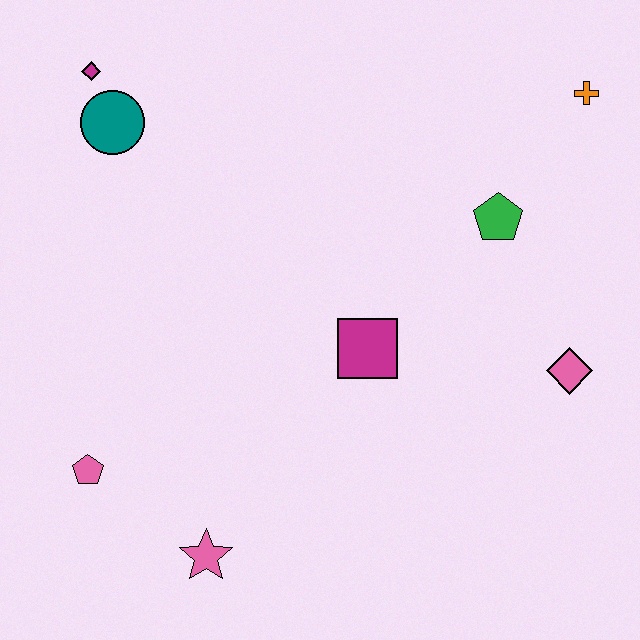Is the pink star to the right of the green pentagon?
No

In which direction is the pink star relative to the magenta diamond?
The pink star is below the magenta diamond.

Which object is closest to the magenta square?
The green pentagon is closest to the magenta square.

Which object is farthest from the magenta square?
The magenta diamond is farthest from the magenta square.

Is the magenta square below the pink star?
No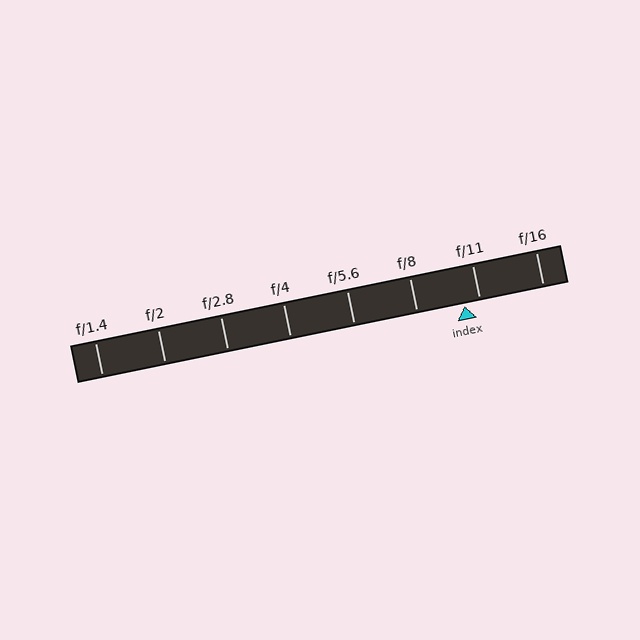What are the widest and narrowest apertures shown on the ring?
The widest aperture shown is f/1.4 and the narrowest is f/16.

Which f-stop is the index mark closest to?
The index mark is closest to f/11.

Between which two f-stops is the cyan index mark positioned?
The index mark is between f/8 and f/11.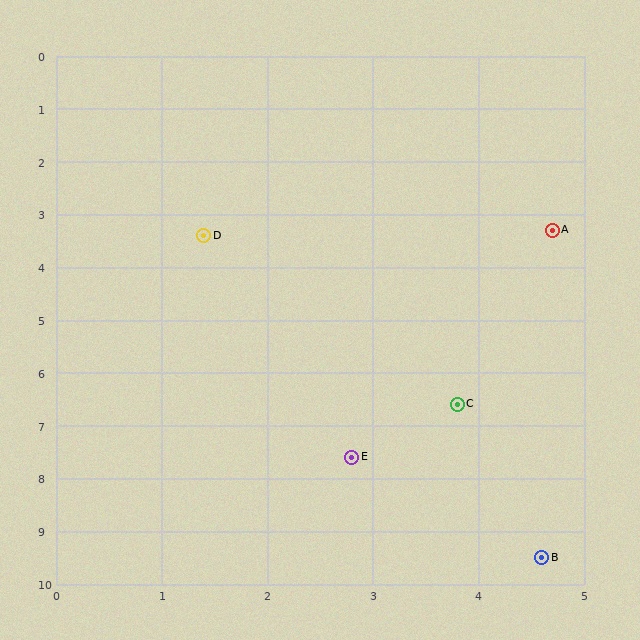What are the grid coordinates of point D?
Point D is at approximately (1.4, 3.4).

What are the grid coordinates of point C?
Point C is at approximately (3.8, 6.6).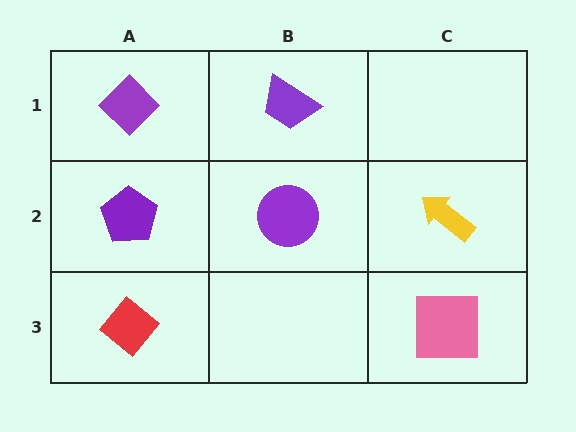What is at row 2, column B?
A purple circle.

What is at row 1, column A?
A purple diamond.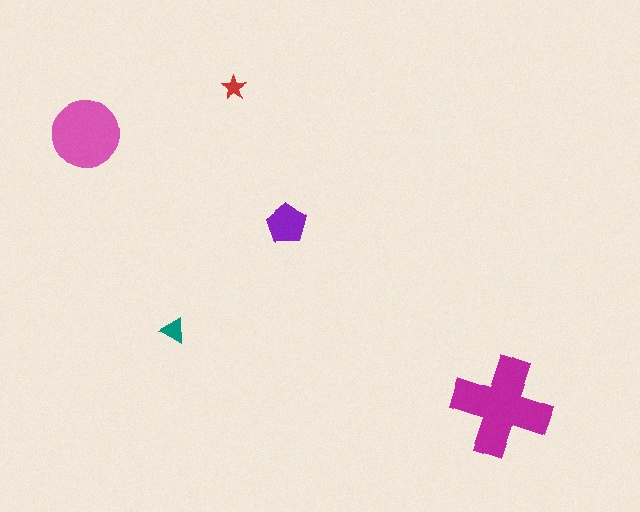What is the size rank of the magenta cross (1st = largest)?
1st.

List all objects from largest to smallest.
The magenta cross, the pink circle, the purple pentagon, the teal triangle, the red star.